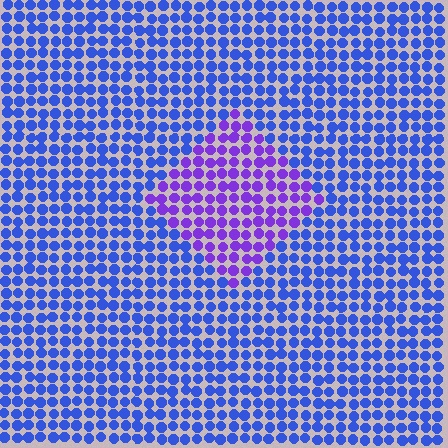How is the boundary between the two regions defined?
The boundary is defined purely by a slight shift in hue (about 40 degrees). Spacing, size, and orientation are identical on both sides.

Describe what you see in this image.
The image is filled with small blue elements in a uniform arrangement. A diamond-shaped region is visible where the elements are tinted to a slightly different hue, forming a subtle color boundary.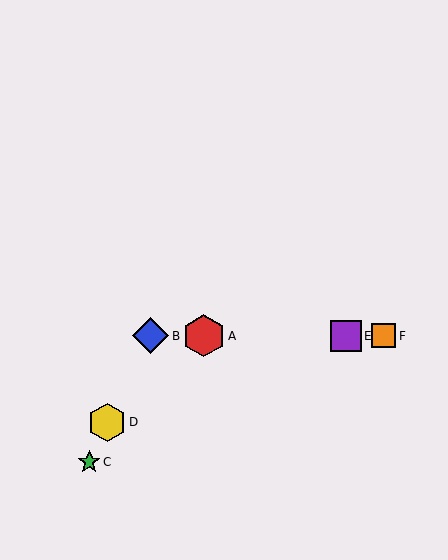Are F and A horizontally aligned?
Yes, both are at y≈336.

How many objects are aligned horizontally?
4 objects (A, B, E, F) are aligned horizontally.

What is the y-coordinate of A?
Object A is at y≈336.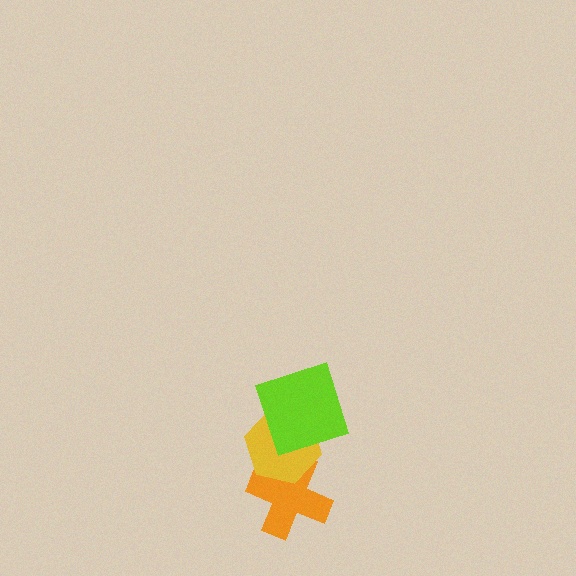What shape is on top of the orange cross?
The yellow hexagon is on top of the orange cross.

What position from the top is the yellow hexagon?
The yellow hexagon is 2nd from the top.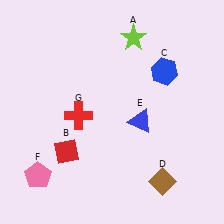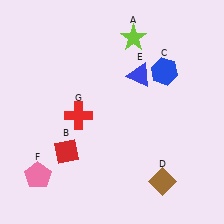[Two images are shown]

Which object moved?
The blue triangle (E) moved up.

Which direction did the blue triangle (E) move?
The blue triangle (E) moved up.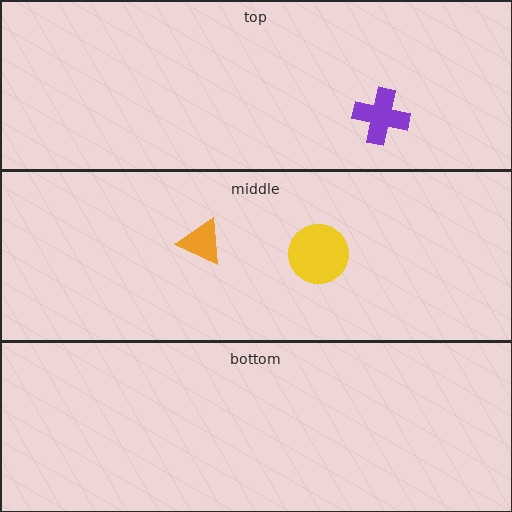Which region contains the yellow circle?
The middle region.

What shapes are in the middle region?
The yellow circle, the orange triangle.